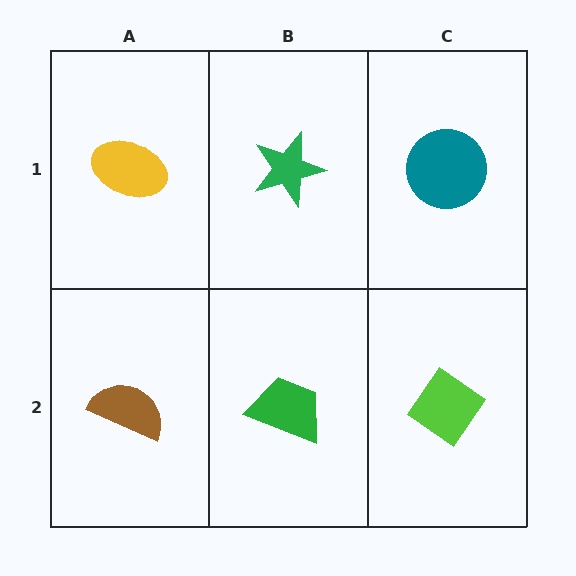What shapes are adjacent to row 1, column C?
A lime diamond (row 2, column C), a green star (row 1, column B).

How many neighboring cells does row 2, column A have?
2.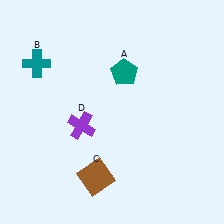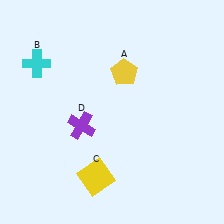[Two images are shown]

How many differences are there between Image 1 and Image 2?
There are 3 differences between the two images.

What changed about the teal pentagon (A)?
In Image 1, A is teal. In Image 2, it changed to yellow.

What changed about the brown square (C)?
In Image 1, C is brown. In Image 2, it changed to yellow.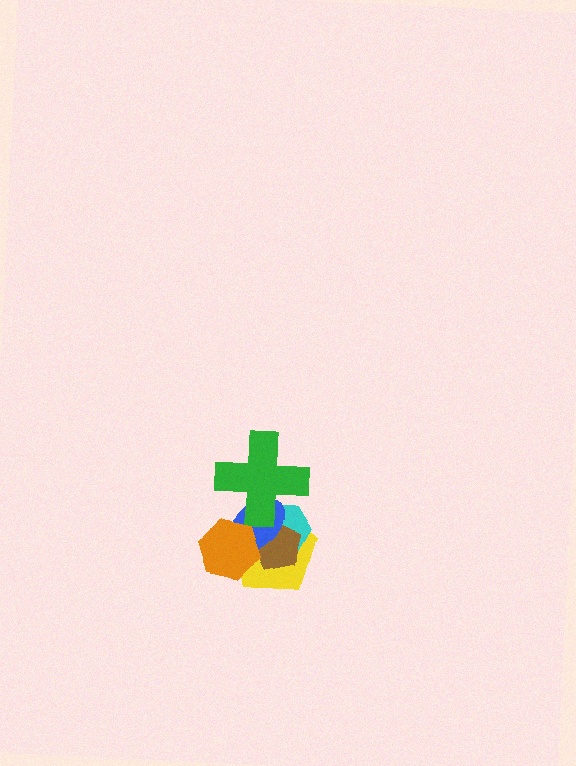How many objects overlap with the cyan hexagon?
4 objects overlap with the cyan hexagon.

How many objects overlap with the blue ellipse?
5 objects overlap with the blue ellipse.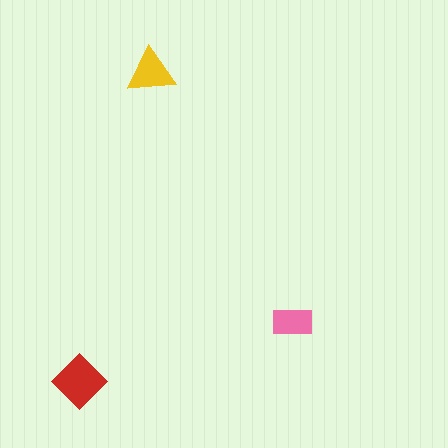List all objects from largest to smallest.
The red diamond, the yellow triangle, the pink rectangle.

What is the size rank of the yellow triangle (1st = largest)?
2nd.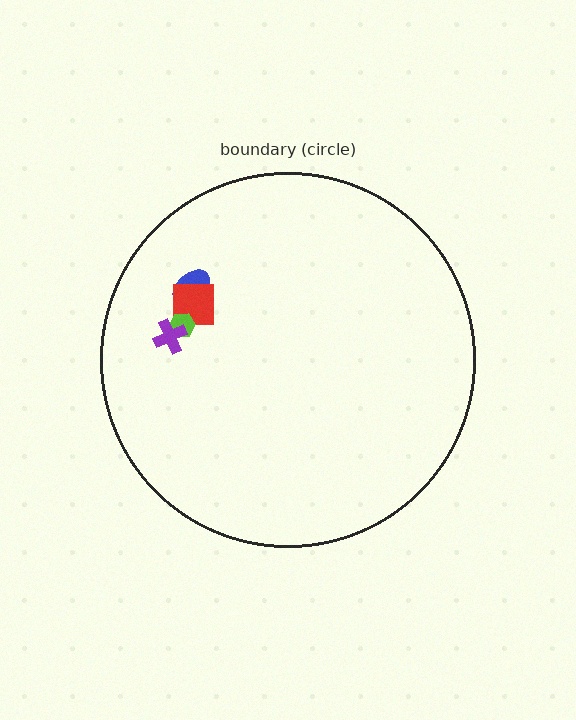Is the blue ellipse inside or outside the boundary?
Inside.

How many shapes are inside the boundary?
4 inside, 0 outside.